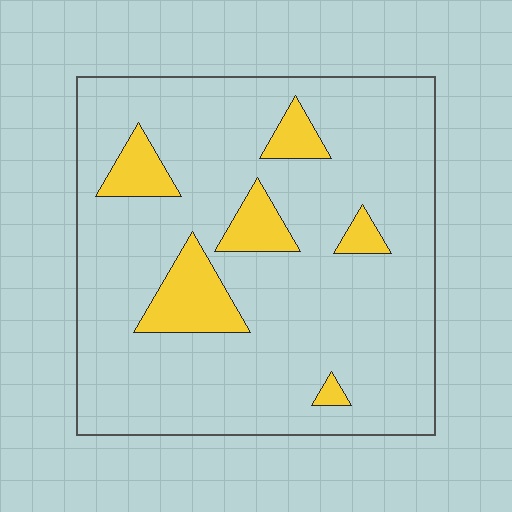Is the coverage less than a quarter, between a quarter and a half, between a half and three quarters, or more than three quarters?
Less than a quarter.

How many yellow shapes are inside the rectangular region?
6.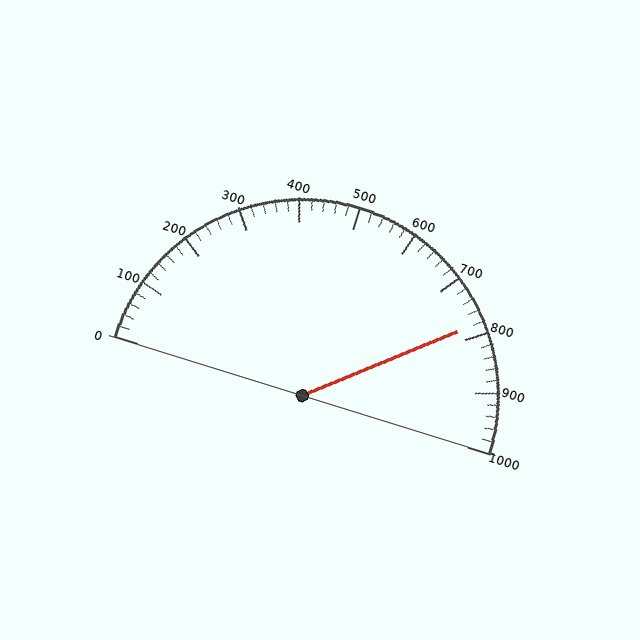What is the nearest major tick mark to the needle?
The nearest major tick mark is 800.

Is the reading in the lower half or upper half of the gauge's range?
The reading is in the upper half of the range (0 to 1000).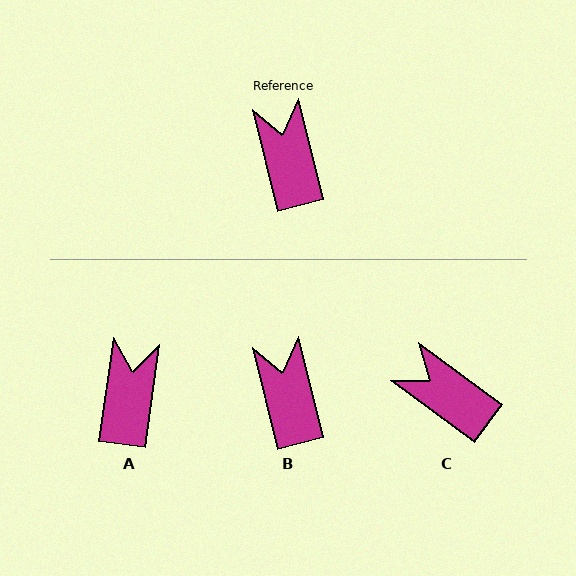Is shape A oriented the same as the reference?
No, it is off by about 22 degrees.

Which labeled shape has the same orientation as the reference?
B.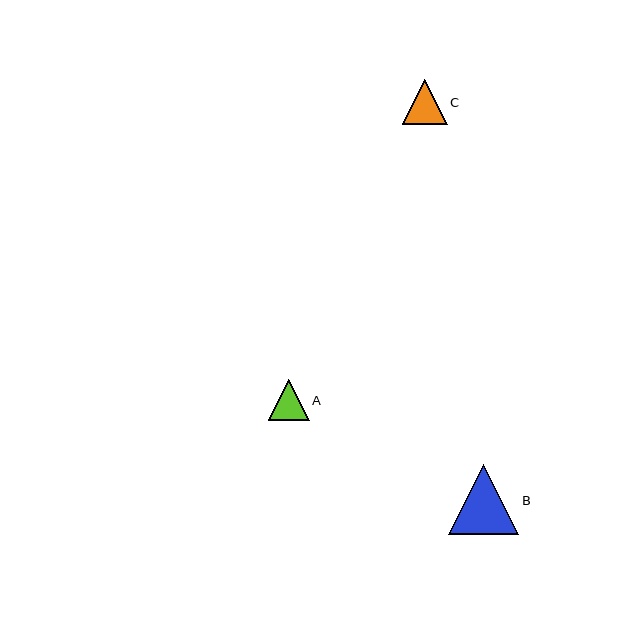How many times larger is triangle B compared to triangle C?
Triangle B is approximately 1.6 times the size of triangle C.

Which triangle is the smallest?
Triangle A is the smallest with a size of approximately 41 pixels.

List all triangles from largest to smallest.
From largest to smallest: B, C, A.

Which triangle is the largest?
Triangle B is the largest with a size of approximately 70 pixels.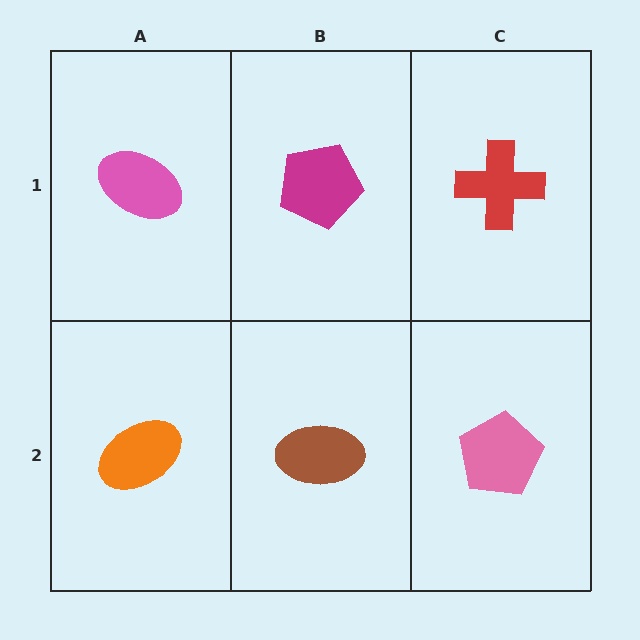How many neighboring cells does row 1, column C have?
2.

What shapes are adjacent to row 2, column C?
A red cross (row 1, column C), a brown ellipse (row 2, column B).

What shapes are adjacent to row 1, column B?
A brown ellipse (row 2, column B), a pink ellipse (row 1, column A), a red cross (row 1, column C).